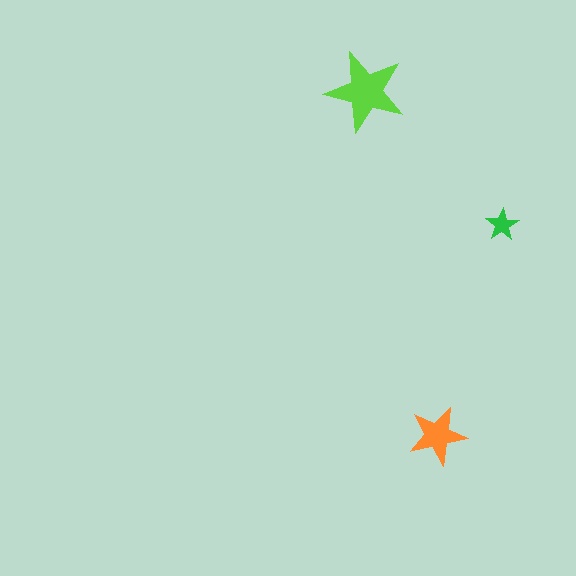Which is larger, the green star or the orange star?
The orange one.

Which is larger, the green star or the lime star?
The lime one.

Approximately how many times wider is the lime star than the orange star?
About 1.5 times wider.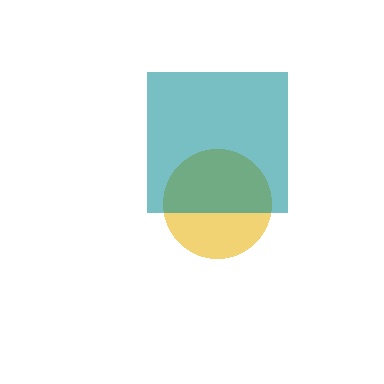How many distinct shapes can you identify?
There are 2 distinct shapes: a yellow circle, a teal square.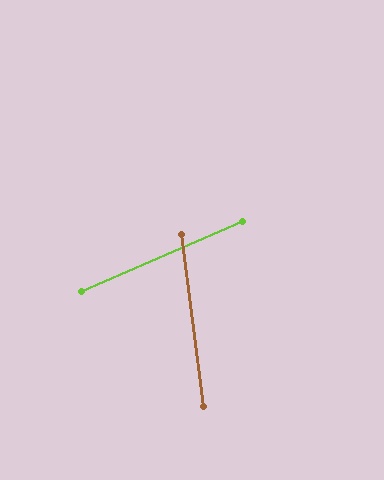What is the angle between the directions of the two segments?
Approximately 74 degrees.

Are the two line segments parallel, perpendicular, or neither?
Neither parallel nor perpendicular — they differ by about 74°.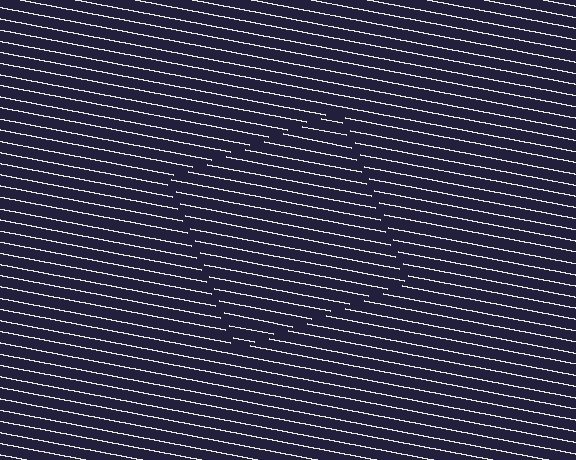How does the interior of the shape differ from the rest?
The interior of the shape contains the same grating, shifted by half a period — the contour is defined by the phase discontinuity where line-ends from the inner and outer gratings abut.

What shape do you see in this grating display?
An illusory square. The interior of the shape contains the same grating, shifted by half a period — the contour is defined by the phase discontinuity where line-ends from the inner and outer gratings abut.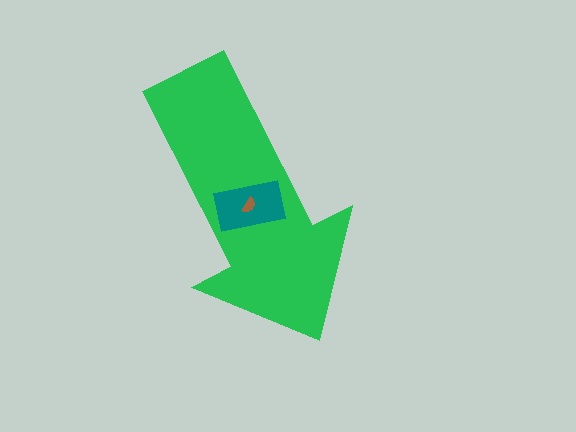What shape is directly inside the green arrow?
The teal rectangle.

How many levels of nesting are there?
3.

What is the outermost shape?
The green arrow.